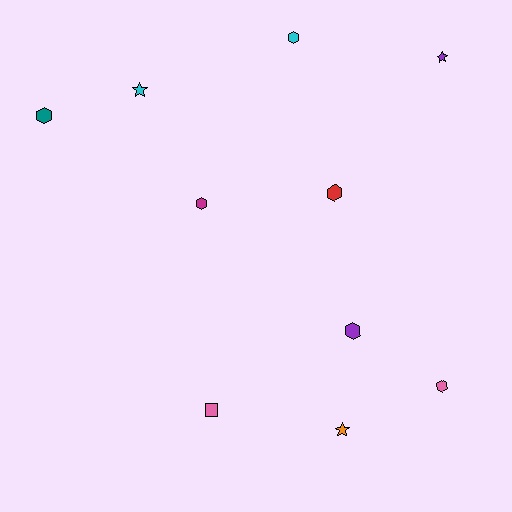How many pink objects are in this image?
There are 2 pink objects.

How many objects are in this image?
There are 10 objects.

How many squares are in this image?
There is 1 square.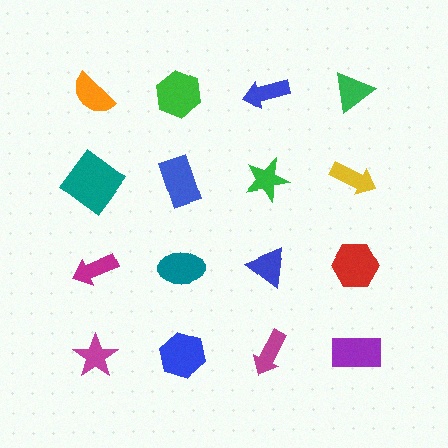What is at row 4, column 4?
A purple rectangle.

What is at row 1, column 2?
A green hexagon.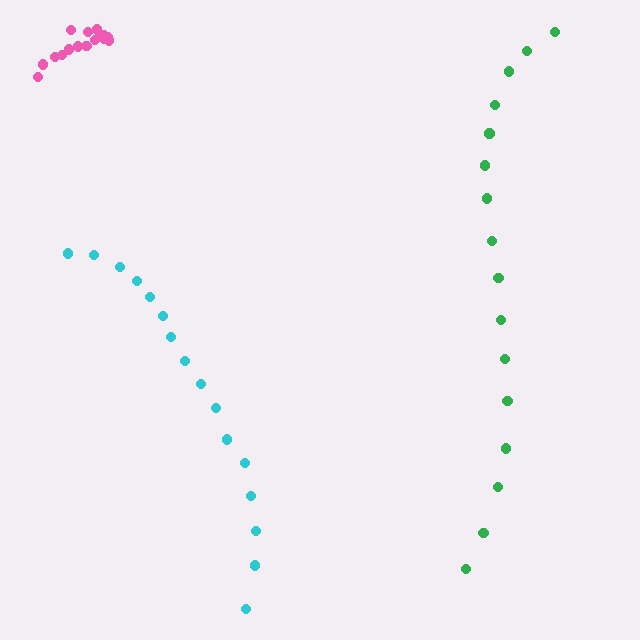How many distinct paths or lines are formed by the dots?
There are 3 distinct paths.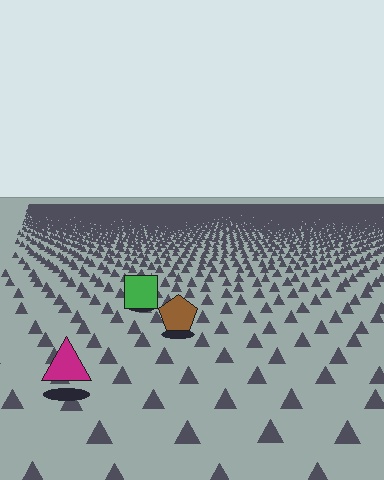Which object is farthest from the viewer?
The green square is farthest from the viewer. It appears smaller and the ground texture around it is denser.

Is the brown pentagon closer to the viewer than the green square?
Yes. The brown pentagon is closer — you can tell from the texture gradient: the ground texture is coarser near it.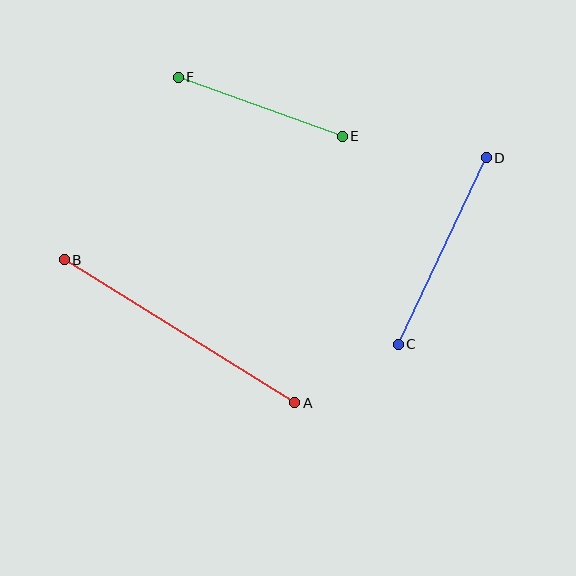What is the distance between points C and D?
The distance is approximately 206 pixels.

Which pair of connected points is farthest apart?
Points A and B are farthest apart.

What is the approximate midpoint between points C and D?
The midpoint is at approximately (442, 251) pixels.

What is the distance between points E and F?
The distance is approximately 174 pixels.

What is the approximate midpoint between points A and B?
The midpoint is at approximately (179, 331) pixels.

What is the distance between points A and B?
The distance is approximately 271 pixels.